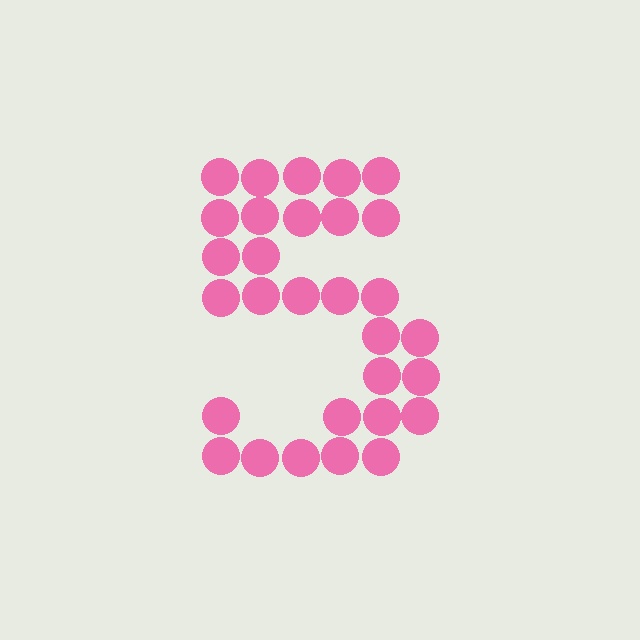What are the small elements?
The small elements are circles.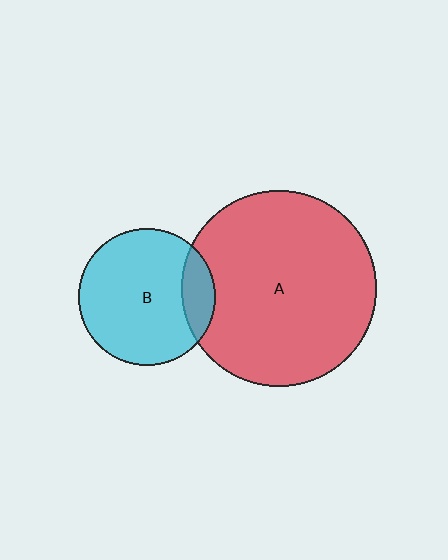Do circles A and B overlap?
Yes.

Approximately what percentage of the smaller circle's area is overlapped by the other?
Approximately 15%.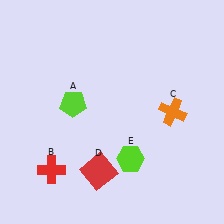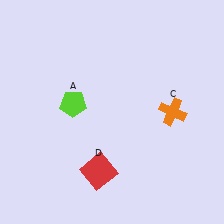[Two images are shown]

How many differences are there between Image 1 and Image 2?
There are 2 differences between the two images.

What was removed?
The lime hexagon (E), the red cross (B) were removed in Image 2.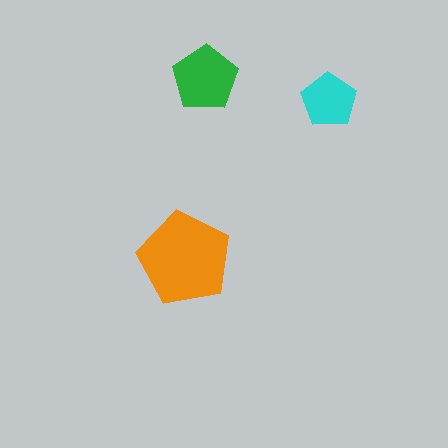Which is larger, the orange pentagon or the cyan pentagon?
The orange one.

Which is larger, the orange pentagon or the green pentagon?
The orange one.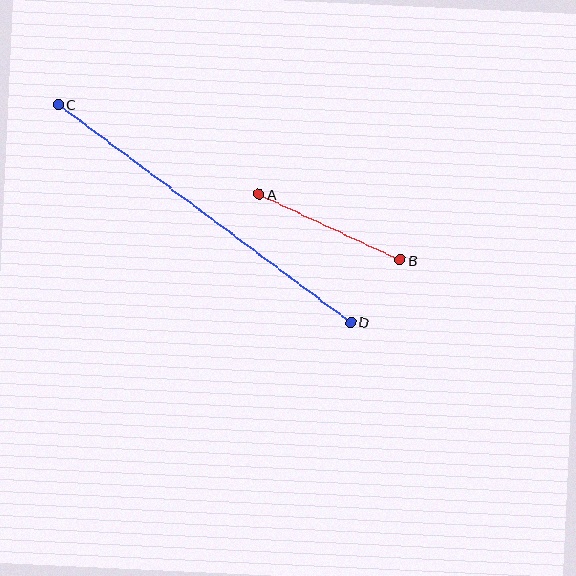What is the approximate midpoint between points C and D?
The midpoint is at approximately (205, 213) pixels.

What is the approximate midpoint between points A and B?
The midpoint is at approximately (330, 227) pixels.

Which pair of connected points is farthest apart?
Points C and D are farthest apart.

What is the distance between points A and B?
The distance is approximately 155 pixels.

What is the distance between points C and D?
The distance is approximately 364 pixels.